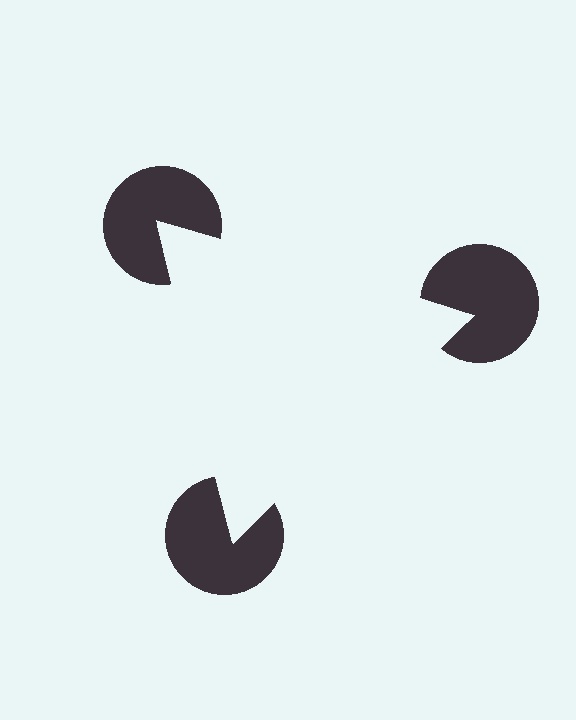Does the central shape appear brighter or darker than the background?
It typically appears slightly brighter than the background, even though no actual brightness change is drawn.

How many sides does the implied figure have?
3 sides.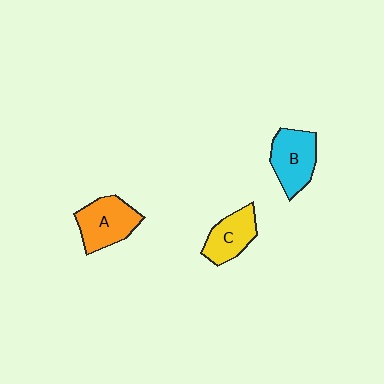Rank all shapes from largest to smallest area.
From largest to smallest: A (orange), B (cyan), C (yellow).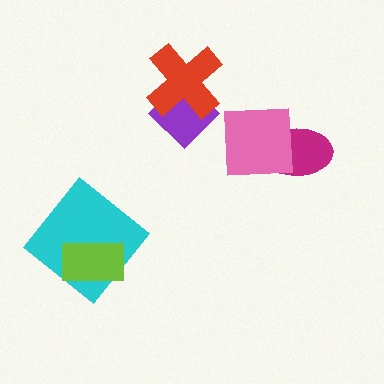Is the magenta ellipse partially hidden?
Yes, it is partially covered by another shape.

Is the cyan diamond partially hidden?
Yes, it is partially covered by another shape.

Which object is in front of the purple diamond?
The red cross is in front of the purple diamond.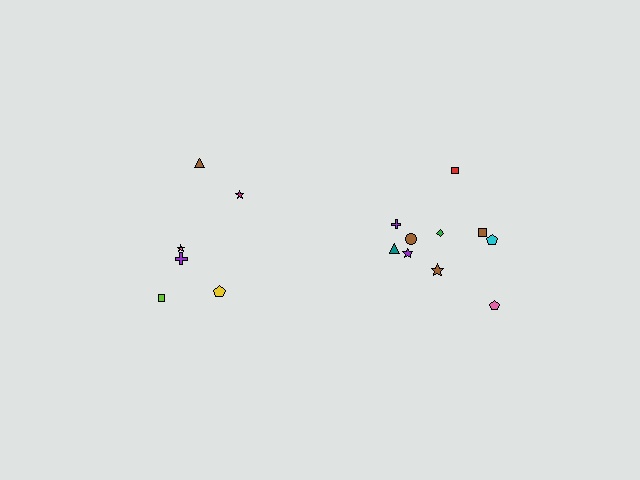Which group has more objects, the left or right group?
The right group.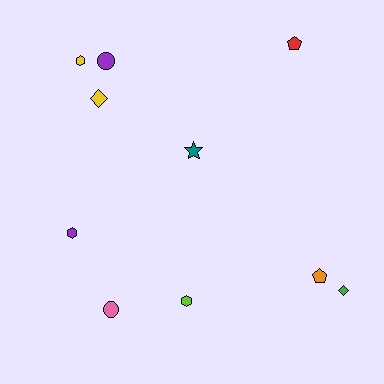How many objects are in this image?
There are 10 objects.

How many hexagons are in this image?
There are 3 hexagons.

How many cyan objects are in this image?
There are no cyan objects.